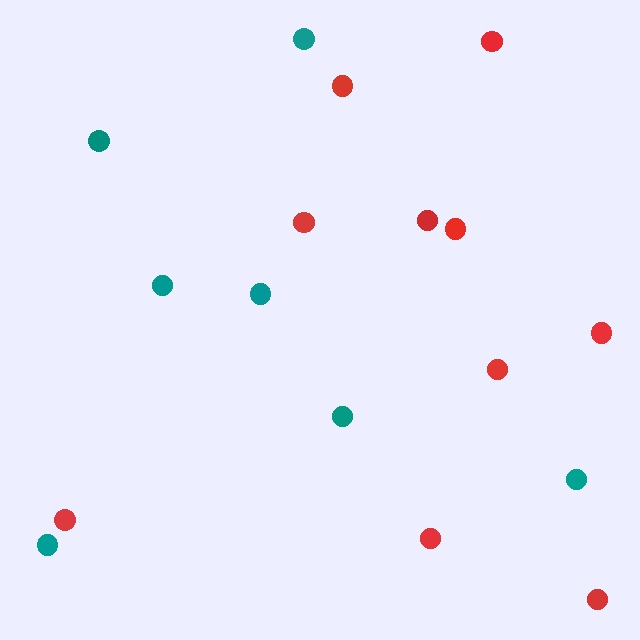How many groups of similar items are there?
There are 2 groups: one group of teal circles (7) and one group of red circles (10).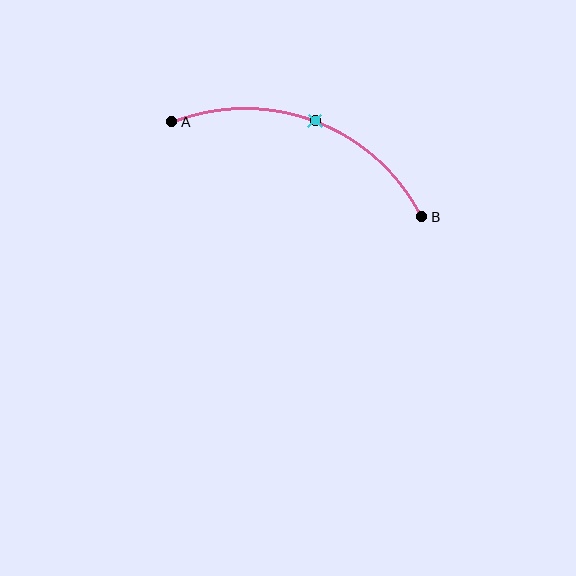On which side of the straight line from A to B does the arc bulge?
The arc bulges above the straight line connecting A and B.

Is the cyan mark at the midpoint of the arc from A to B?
Yes. The cyan mark lies on the arc at equal arc-length from both A and B — it is the arc midpoint.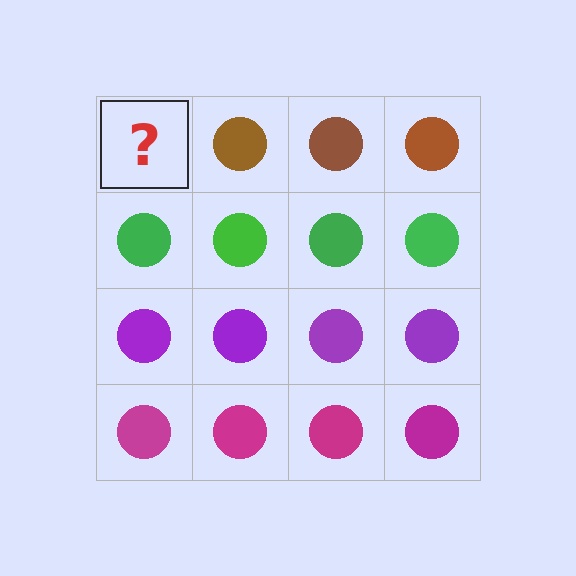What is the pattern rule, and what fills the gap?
The rule is that each row has a consistent color. The gap should be filled with a brown circle.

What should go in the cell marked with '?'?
The missing cell should contain a brown circle.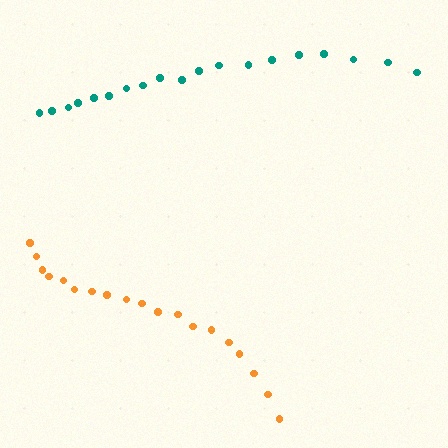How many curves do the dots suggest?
There are 2 distinct paths.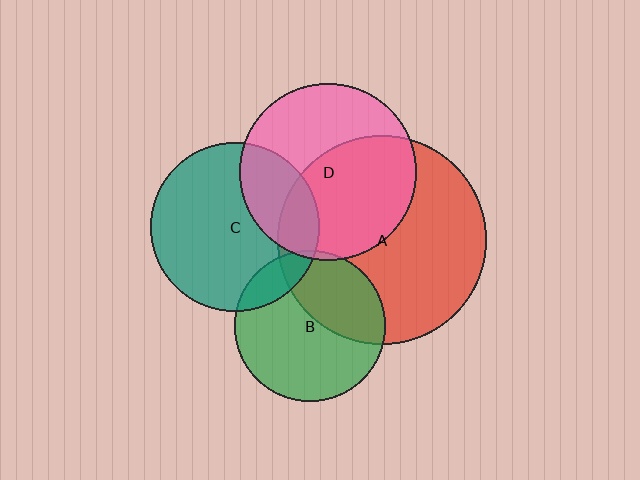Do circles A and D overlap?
Yes.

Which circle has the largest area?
Circle A (red).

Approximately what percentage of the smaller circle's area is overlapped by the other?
Approximately 55%.